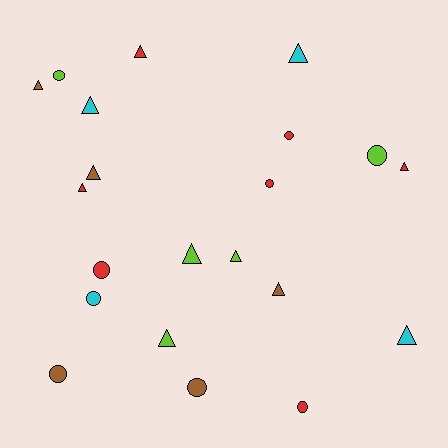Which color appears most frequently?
Red, with 7 objects.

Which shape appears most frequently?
Triangle, with 12 objects.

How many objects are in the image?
There are 21 objects.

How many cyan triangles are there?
There are 3 cyan triangles.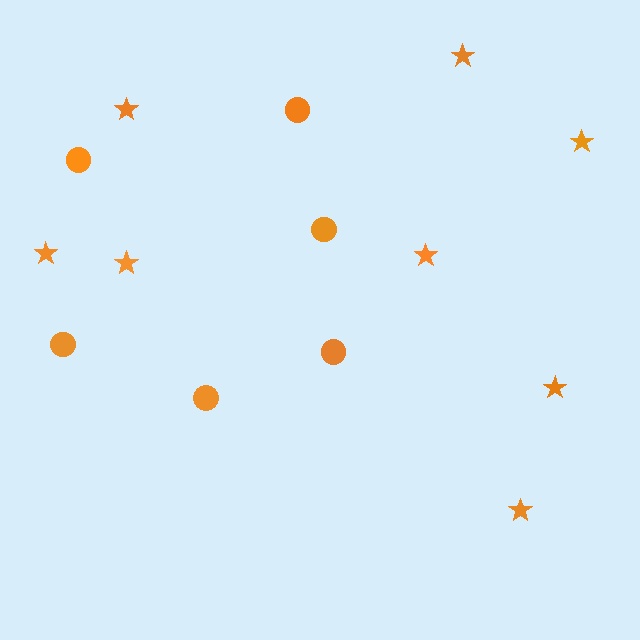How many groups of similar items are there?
There are 2 groups: one group of circles (6) and one group of stars (8).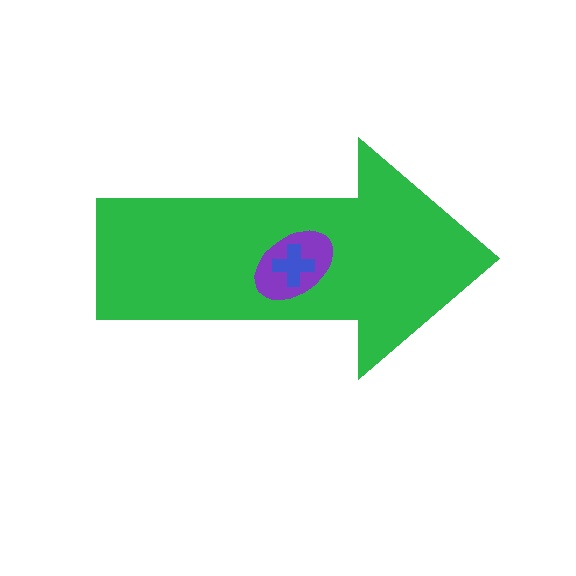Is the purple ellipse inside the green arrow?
Yes.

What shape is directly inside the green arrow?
The purple ellipse.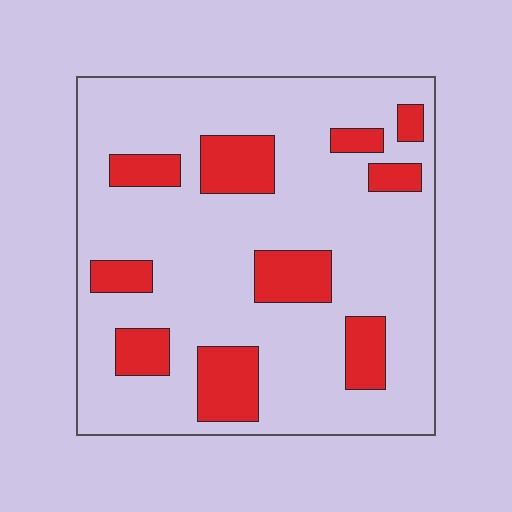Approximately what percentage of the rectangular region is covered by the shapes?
Approximately 20%.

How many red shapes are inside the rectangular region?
10.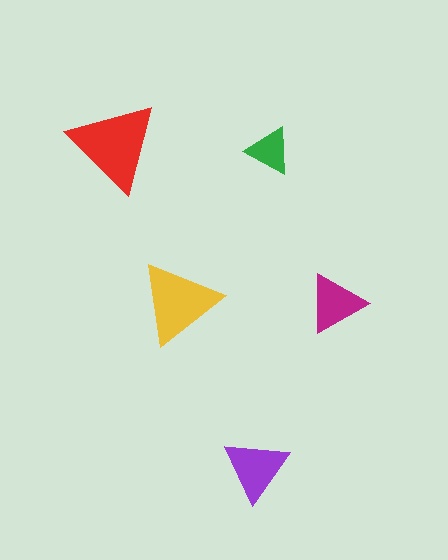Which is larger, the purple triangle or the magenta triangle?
The purple one.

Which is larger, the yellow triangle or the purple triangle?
The yellow one.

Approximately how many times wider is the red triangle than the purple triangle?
About 1.5 times wider.